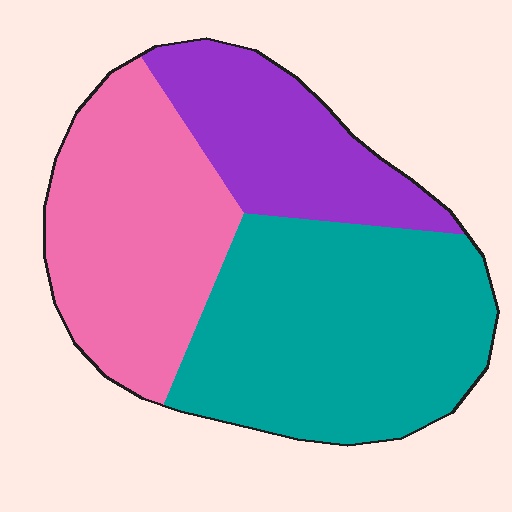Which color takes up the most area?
Teal, at roughly 45%.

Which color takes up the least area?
Purple, at roughly 20%.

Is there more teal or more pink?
Teal.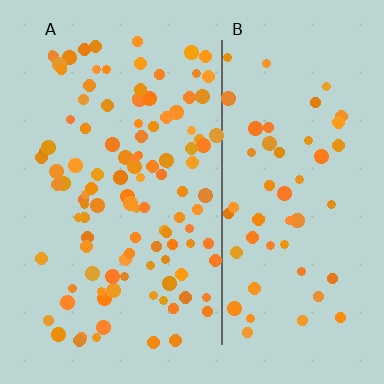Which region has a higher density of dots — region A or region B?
A (the left).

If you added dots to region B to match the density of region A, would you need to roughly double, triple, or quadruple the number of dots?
Approximately double.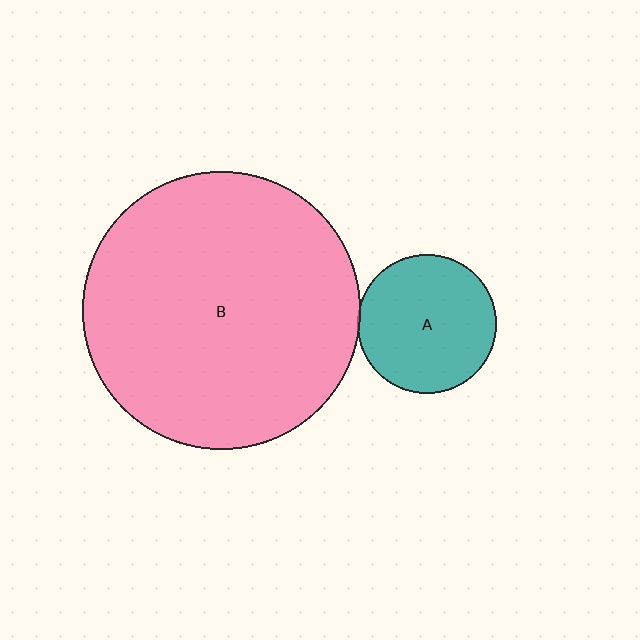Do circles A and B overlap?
Yes.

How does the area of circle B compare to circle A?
Approximately 4.0 times.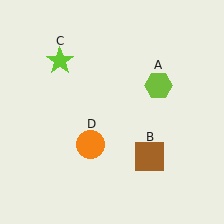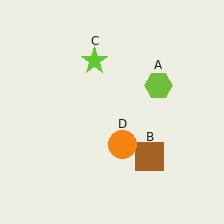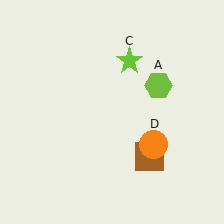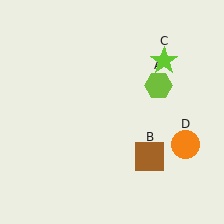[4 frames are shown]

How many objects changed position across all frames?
2 objects changed position: lime star (object C), orange circle (object D).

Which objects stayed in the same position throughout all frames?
Lime hexagon (object A) and brown square (object B) remained stationary.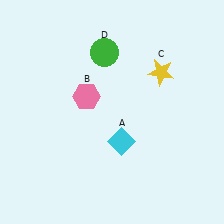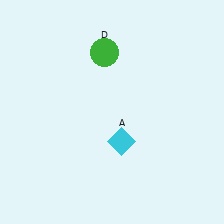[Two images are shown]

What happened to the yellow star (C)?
The yellow star (C) was removed in Image 2. It was in the top-right area of Image 1.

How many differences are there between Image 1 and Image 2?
There are 2 differences between the two images.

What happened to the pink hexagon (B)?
The pink hexagon (B) was removed in Image 2. It was in the top-left area of Image 1.